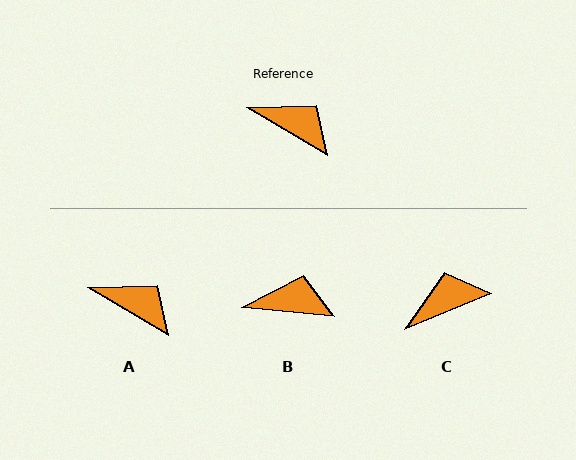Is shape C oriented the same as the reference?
No, it is off by about 54 degrees.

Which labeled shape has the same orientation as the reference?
A.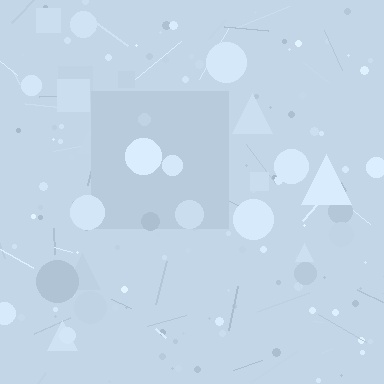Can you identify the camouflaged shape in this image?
The camouflaged shape is a square.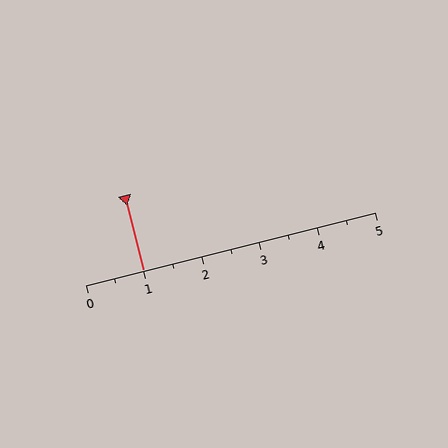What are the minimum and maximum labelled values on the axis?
The axis runs from 0 to 5.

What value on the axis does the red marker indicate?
The marker indicates approximately 1.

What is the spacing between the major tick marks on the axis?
The major ticks are spaced 1 apart.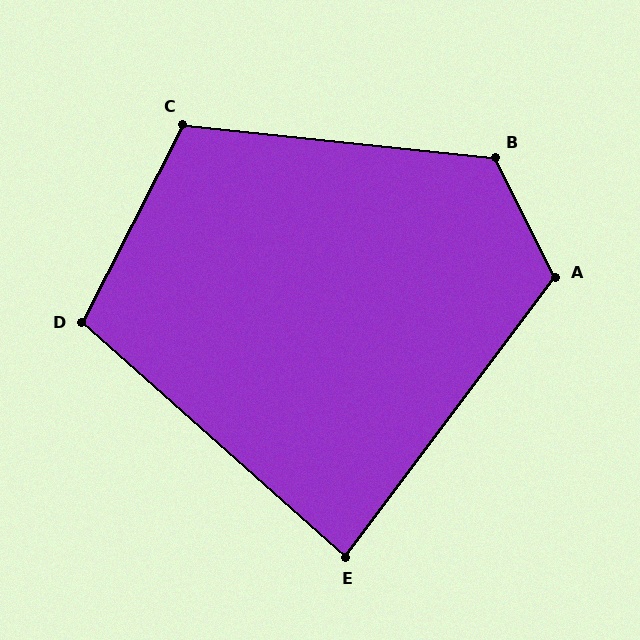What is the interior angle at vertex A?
Approximately 117 degrees (obtuse).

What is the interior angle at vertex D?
Approximately 105 degrees (obtuse).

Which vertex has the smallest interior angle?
E, at approximately 85 degrees.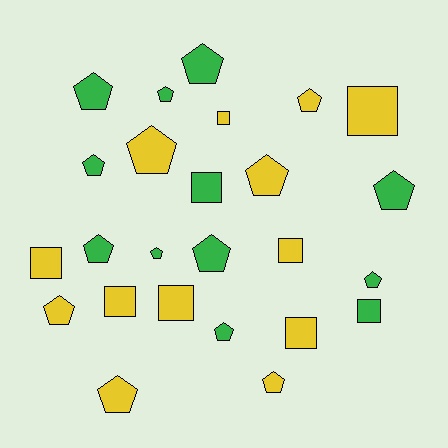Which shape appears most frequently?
Pentagon, with 16 objects.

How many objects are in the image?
There are 25 objects.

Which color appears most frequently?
Yellow, with 13 objects.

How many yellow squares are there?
There are 7 yellow squares.